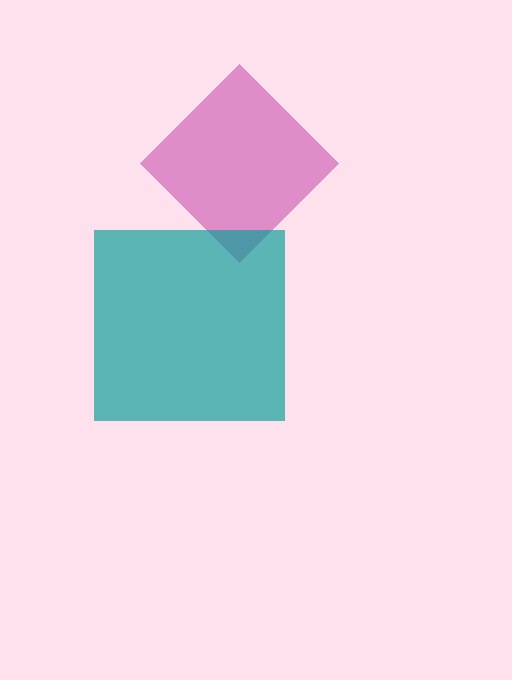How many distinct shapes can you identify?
There are 2 distinct shapes: a magenta diamond, a teal square.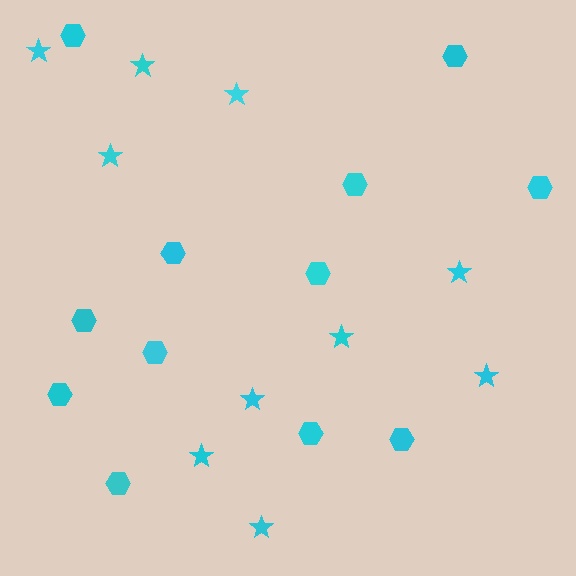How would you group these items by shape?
There are 2 groups: one group of stars (10) and one group of hexagons (12).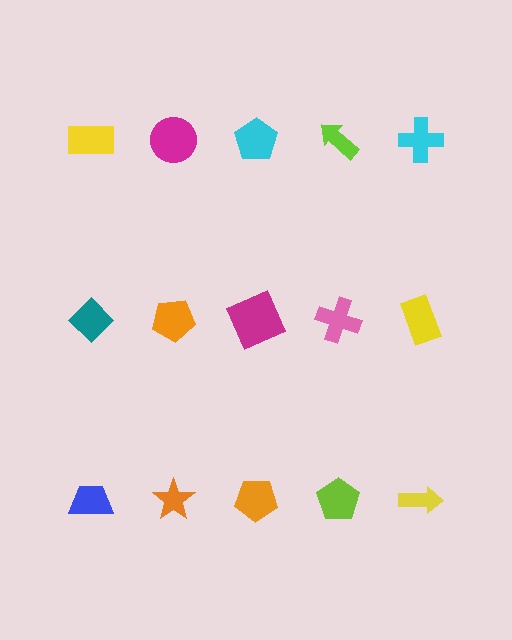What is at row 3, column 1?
A blue trapezoid.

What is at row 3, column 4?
A lime pentagon.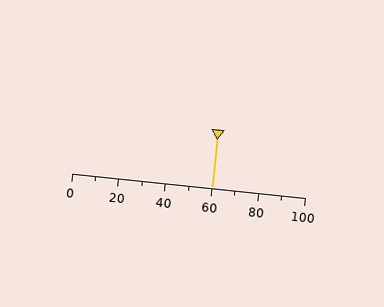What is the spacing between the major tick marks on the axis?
The major ticks are spaced 20 apart.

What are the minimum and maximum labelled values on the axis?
The axis runs from 0 to 100.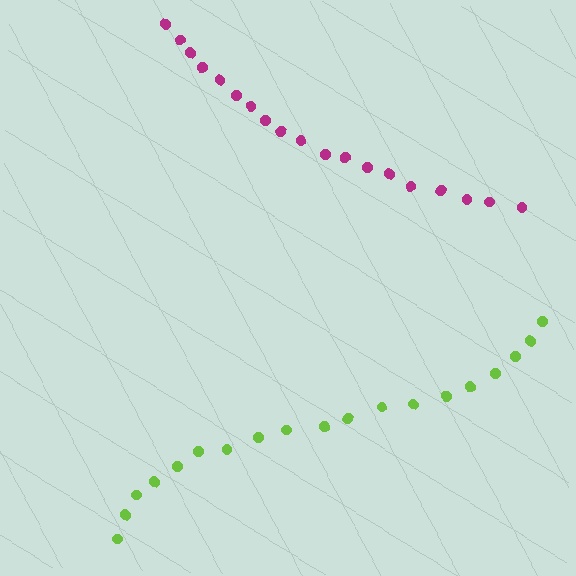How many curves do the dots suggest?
There are 2 distinct paths.